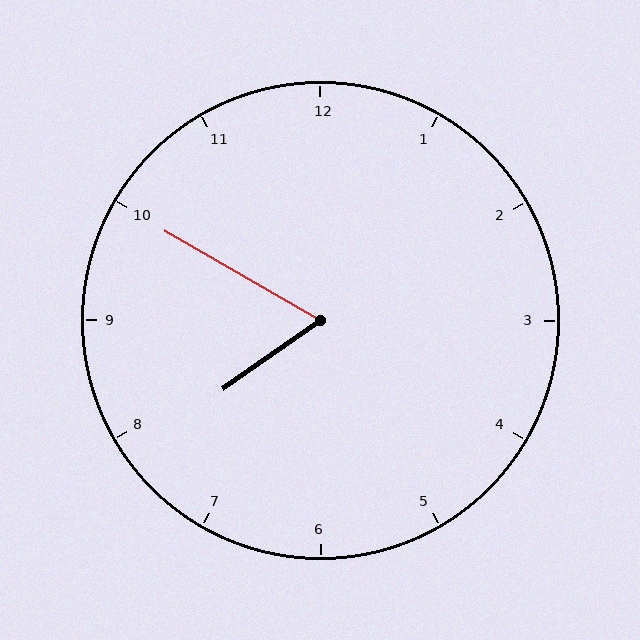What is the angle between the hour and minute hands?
Approximately 65 degrees.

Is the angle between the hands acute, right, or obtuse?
It is acute.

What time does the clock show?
7:50.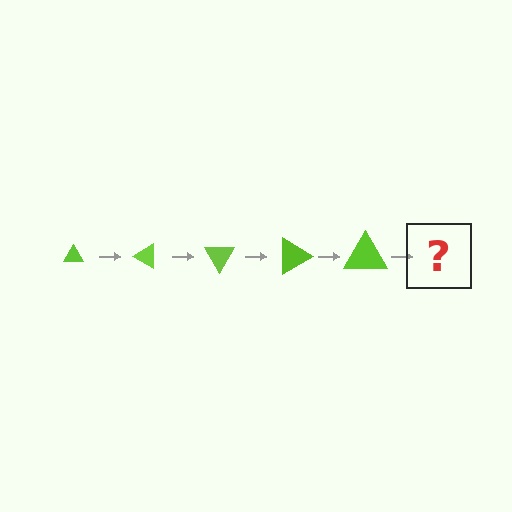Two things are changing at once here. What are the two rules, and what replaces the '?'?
The two rules are that the triangle grows larger each step and it rotates 30 degrees each step. The '?' should be a triangle, larger than the previous one and rotated 150 degrees from the start.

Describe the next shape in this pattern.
It should be a triangle, larger than the previous one and rotated 150 degrees from the start.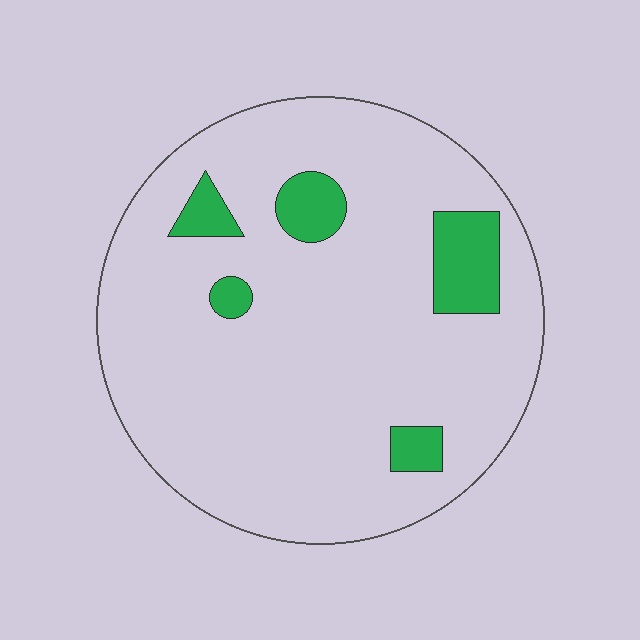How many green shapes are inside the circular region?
5.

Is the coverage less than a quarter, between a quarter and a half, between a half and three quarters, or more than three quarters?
Less than a quarter.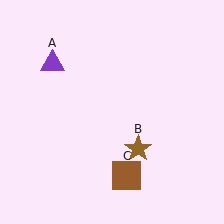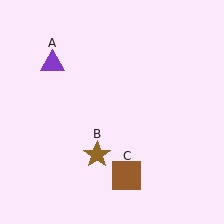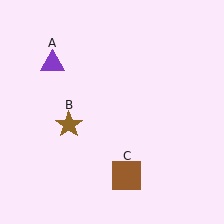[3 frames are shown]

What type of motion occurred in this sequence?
The brown star (object B) rotated clockwise around the center of the scene.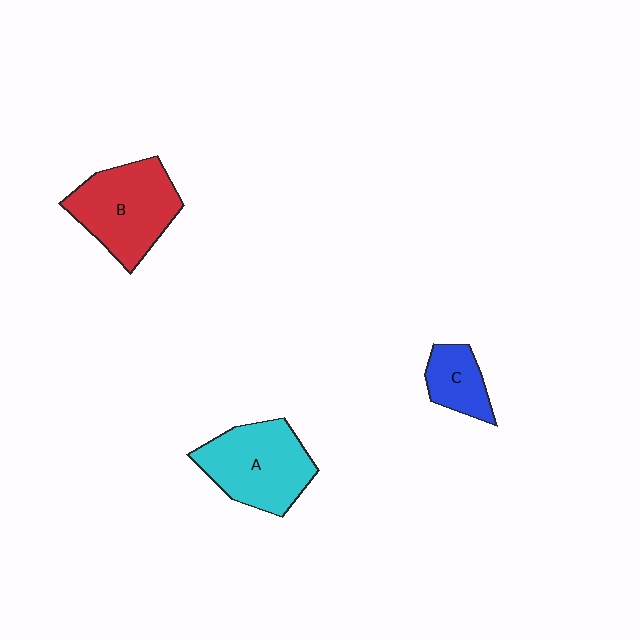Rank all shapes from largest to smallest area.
From largest to smallest: B (red), A (cyan), C (blue).